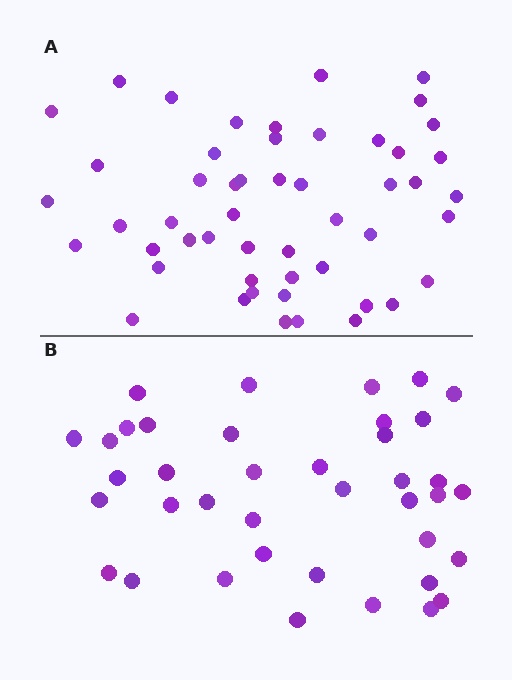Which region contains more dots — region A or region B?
Region A (the top region) has more dots.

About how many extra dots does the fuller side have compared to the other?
Region A has roughly 12 or so more dots than region B.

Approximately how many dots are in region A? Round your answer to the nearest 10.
About 50 dots. (The exact count is 51, which rounds to 50.)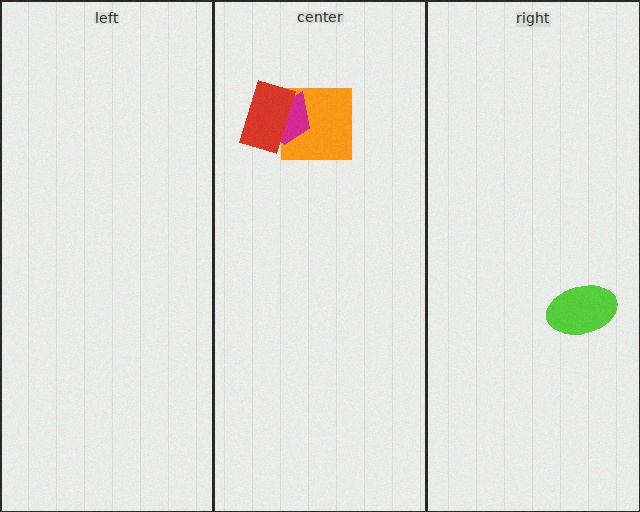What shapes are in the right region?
The lime ellipse.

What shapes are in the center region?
The orange square, the magenta trapezoid, the red rectangle.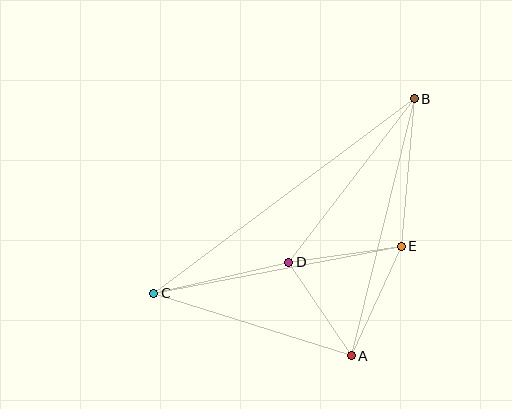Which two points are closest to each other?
Points A and D are closest to each other.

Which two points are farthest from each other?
Points B and C are farthest from each other.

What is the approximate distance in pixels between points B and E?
The distance between B and E is approximately 148 pixels.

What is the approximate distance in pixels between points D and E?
The distance between D and E is approximately 114 pixels.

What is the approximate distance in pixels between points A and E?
The distance between A and E is approximately 120 pixels.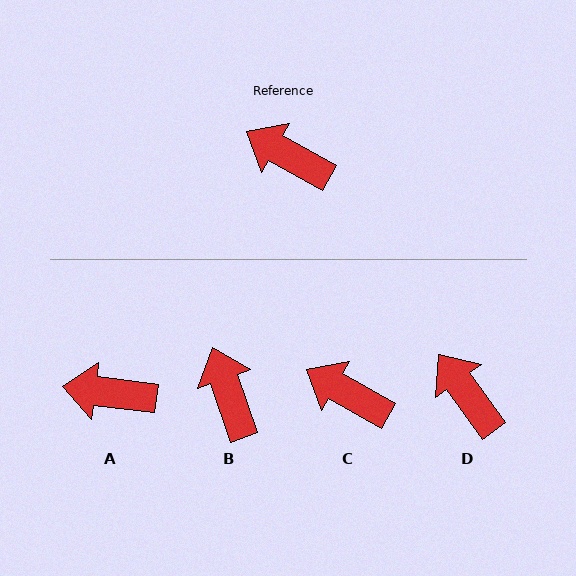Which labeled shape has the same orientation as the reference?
C.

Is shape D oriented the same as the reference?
No, it is off by about 25 degrees.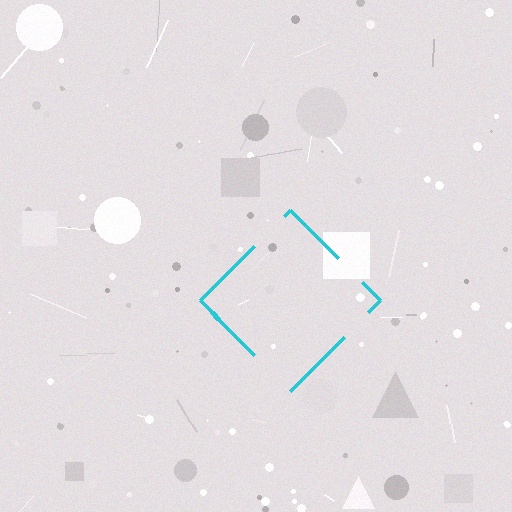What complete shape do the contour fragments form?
The contour fragments form a diamond.